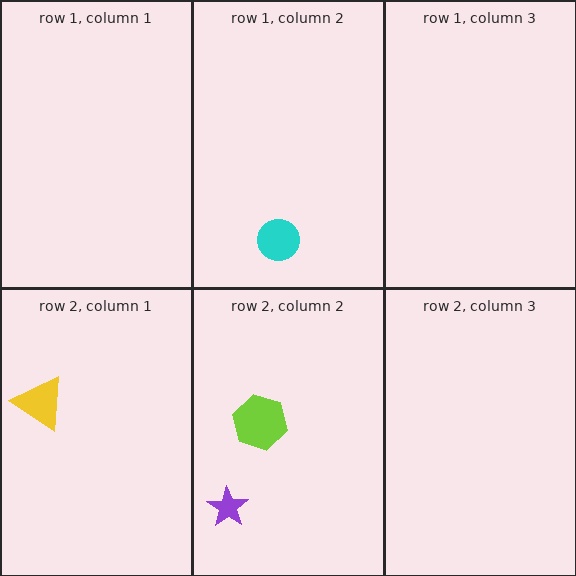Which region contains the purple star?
The row 2, column 2 region.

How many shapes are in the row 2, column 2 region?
2.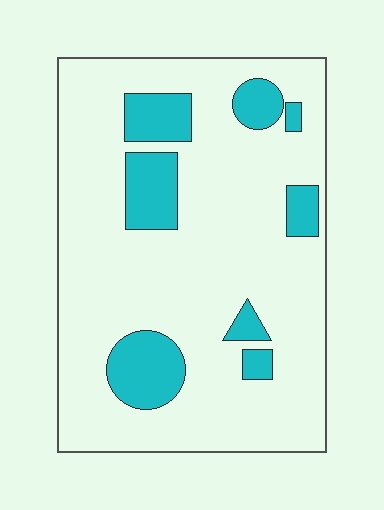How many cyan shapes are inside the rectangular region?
8.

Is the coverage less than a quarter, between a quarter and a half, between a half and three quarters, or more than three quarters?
Less than a quarter.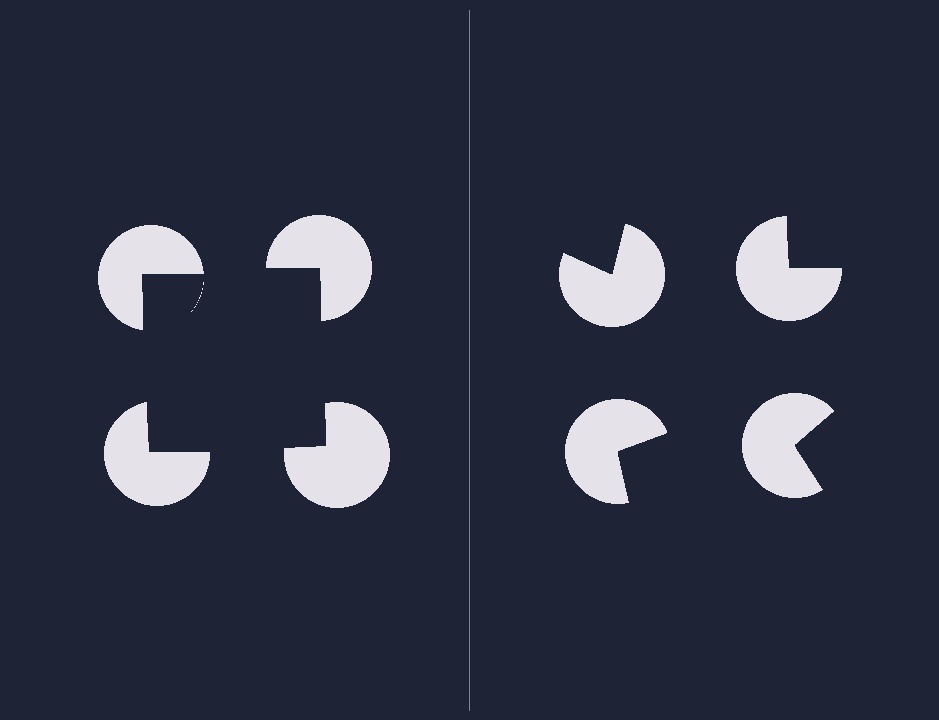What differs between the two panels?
The pac-man discs are positioned identically on both sides; only the wedge orientations differ. On the left they align to a square; on the right they are misaligned.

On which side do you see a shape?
An illusory square appears on the left side. On the right side the wedge cuts are rotated, so no coherent shape forms.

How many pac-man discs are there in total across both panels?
8 — 4 on each side.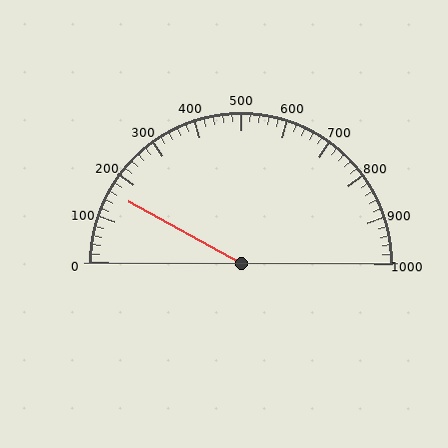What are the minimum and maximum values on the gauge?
The gauge ranges from 0 to 1000.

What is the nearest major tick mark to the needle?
The nearest major tick mark is 200.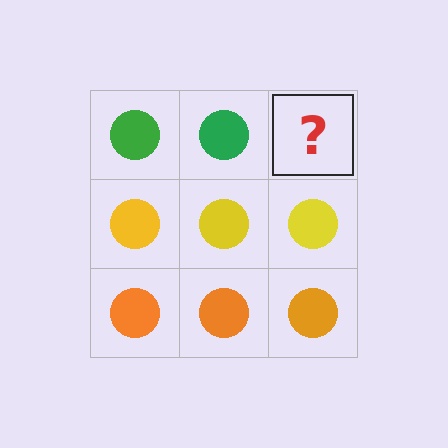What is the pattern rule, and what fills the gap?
The rule is that each row has a consistent color. The gap should be filled with a green circle.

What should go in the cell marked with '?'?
The missing cell should contain a green circle.